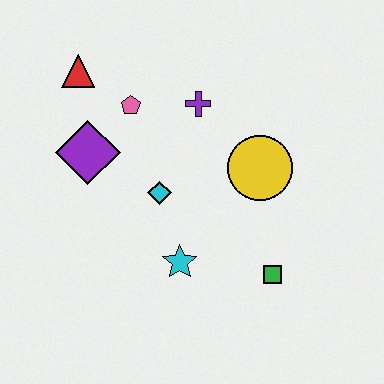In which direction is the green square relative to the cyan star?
The green square is to the right of the cyan star.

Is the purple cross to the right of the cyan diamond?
Yes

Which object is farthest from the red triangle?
The green square is farthest from the red triangle.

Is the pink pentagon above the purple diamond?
Yes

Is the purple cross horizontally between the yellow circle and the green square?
No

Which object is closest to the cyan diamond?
The cyan star is closest to the cyan diamond.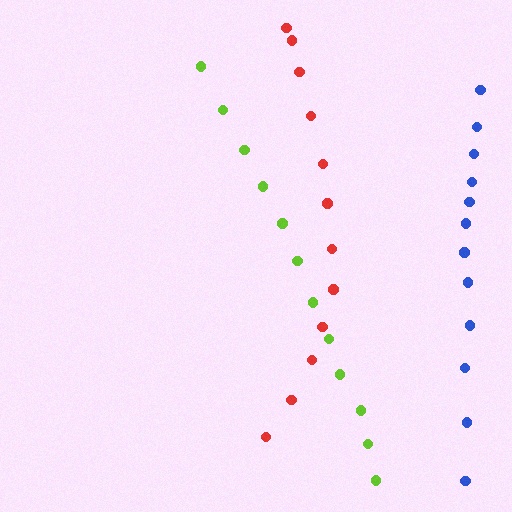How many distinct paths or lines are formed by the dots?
There are 3 distinct paths.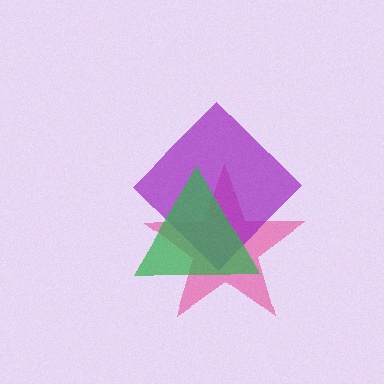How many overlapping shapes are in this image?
There are 3 overlapping shapes in the image.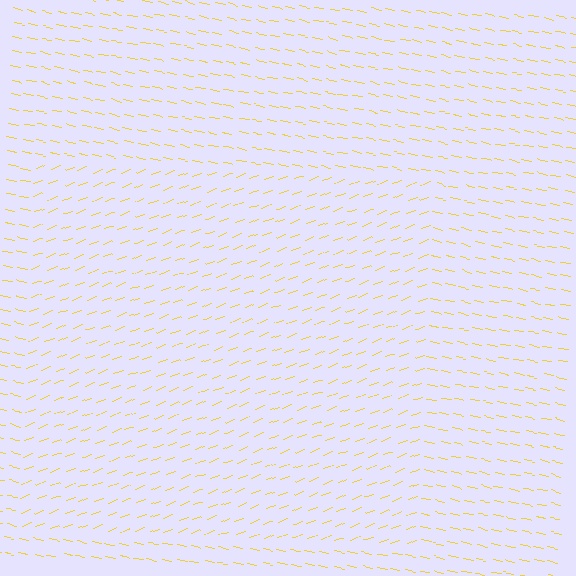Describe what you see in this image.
The image is filled with small yellow line segments. A rectangle region in the image has lines oriented differently from the surrounding lines, creating a visible texture boundary.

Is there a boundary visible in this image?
Yes, there is a texture boundary formed by a change in line orientation.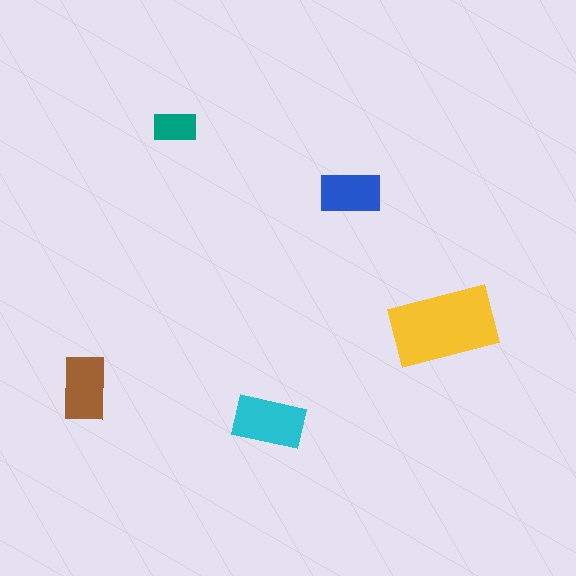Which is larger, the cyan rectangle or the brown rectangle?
The cyan one.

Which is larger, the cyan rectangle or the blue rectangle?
The cyan one.